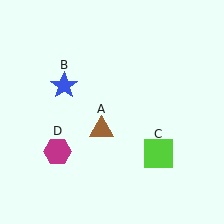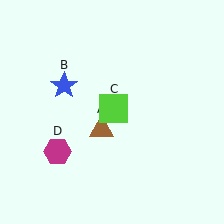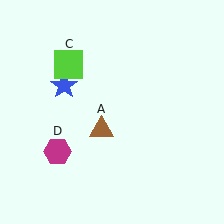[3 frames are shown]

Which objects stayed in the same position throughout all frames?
Brown triangle (object A) and blue star (object B) and magenta hexagon (object D) remained stationary.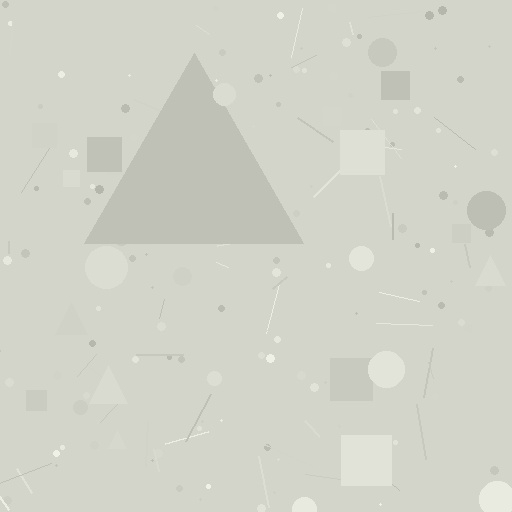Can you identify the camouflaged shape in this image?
The camouflaged shape is a triangle.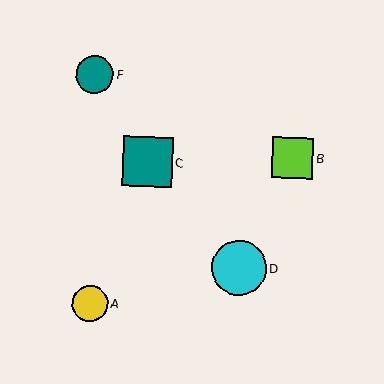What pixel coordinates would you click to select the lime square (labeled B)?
Click at (293, 158) to select the lime square B.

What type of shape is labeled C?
Shape C is a teal square.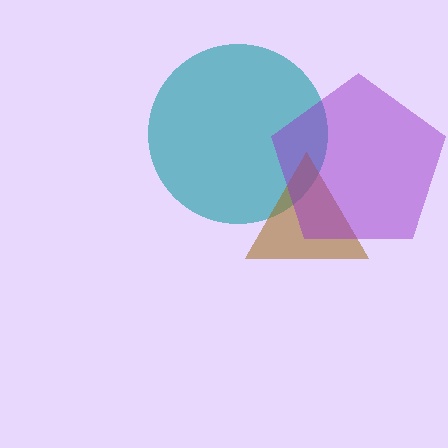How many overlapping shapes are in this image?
There are 3 overlapping shapes in the image.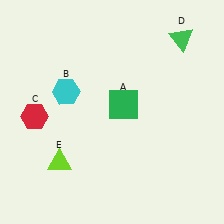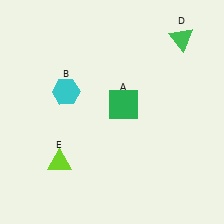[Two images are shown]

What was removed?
The red hexagon (C) was removed in Image 2.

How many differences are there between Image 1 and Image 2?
There is 1 difference between the two images.